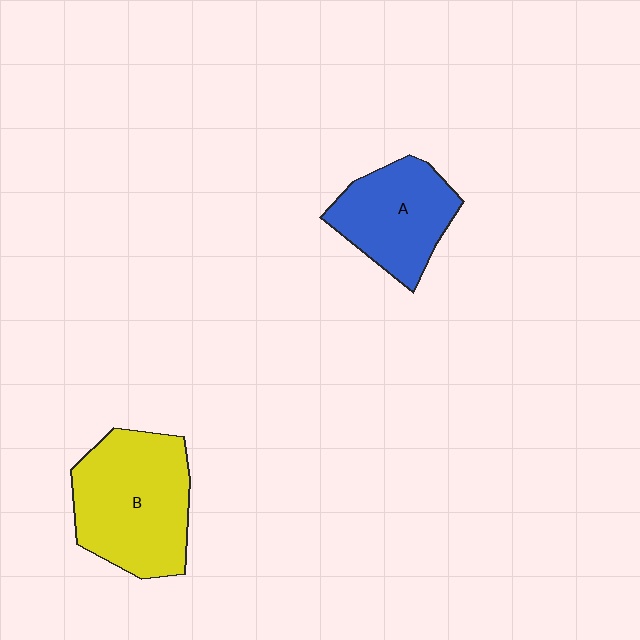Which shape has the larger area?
Shape B (yellow).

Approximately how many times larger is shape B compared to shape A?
Approximately 1.4 times.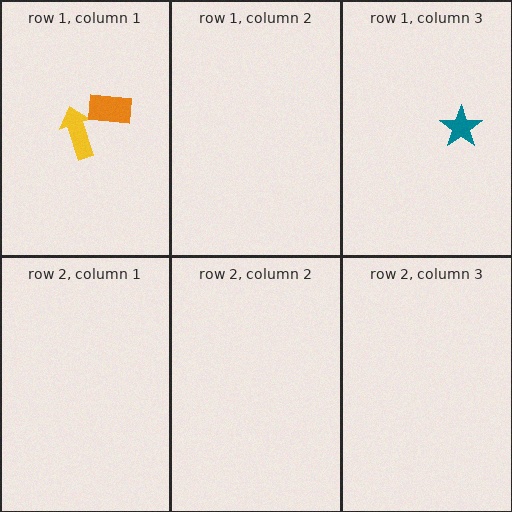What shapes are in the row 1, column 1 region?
The yellow arrow, the orange rectangle.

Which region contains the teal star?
The row 1, column 3 region.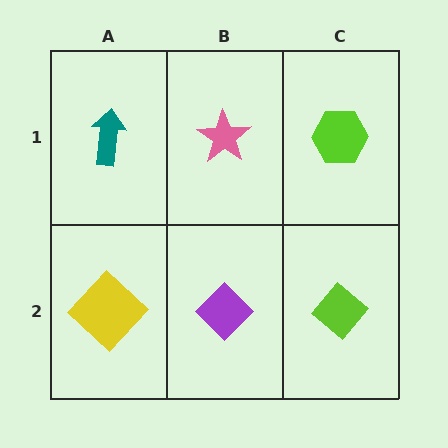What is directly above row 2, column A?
A teal arrow.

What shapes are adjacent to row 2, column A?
A teal arrow (row 1, column A), a purple diamond (row 2, column B).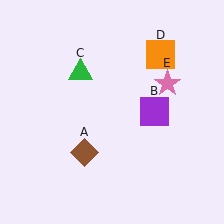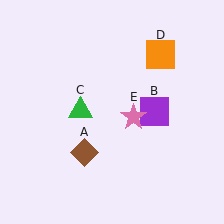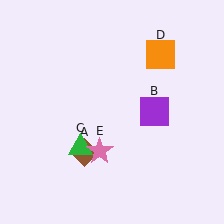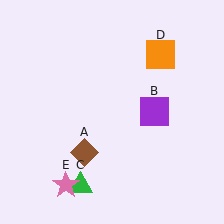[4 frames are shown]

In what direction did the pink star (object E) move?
The pink star (object E) moved down and to the left.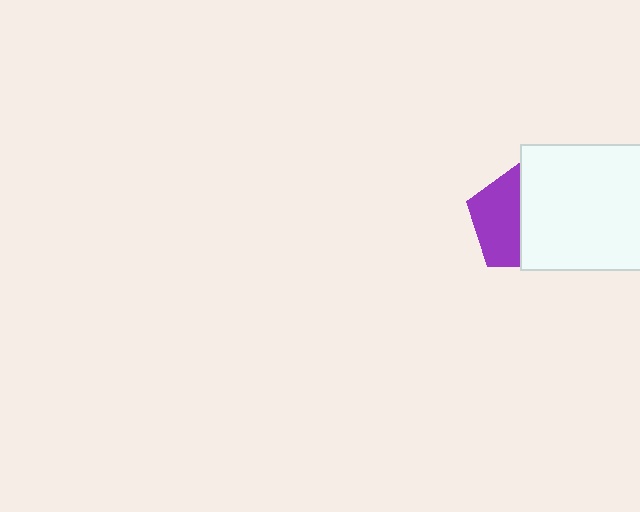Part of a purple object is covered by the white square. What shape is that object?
It is a pentagon.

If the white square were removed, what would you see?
You would see the complete purple pentagon.